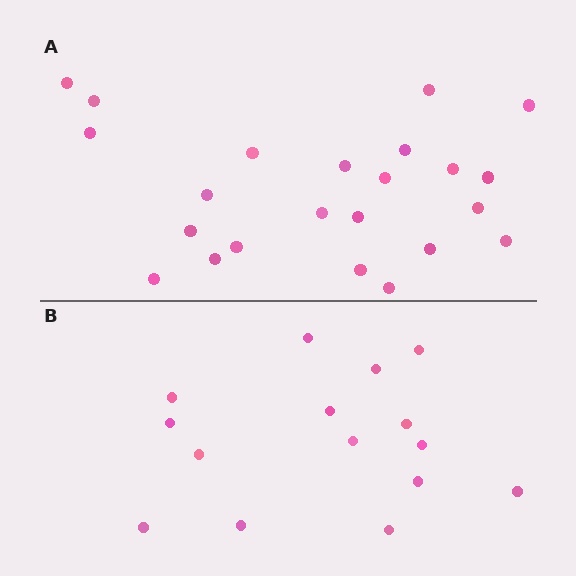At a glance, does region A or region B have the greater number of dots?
Region A (the top region) has more dots.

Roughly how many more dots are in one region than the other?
Region A has roughly 8 or so more dots than region B.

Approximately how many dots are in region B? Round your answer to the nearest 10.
About 20 dots. (The exact count is 15, which rounds to 20.)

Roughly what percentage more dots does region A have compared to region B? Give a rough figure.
About 55% more.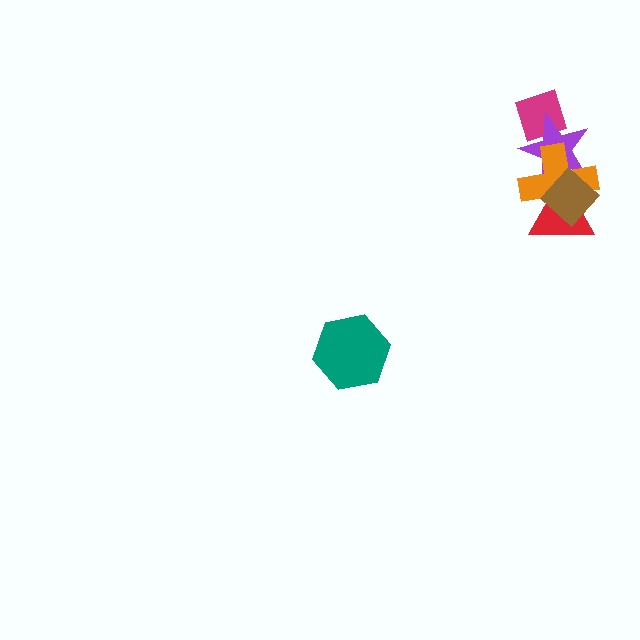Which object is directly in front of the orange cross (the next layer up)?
The red triangle is directly in front of the orange cross.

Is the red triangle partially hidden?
Yes, it is partially covered by another shape.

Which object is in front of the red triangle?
The brown diamond is in front of the red triangle.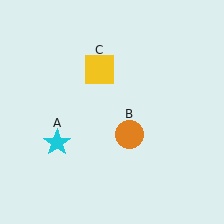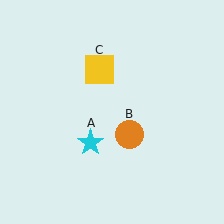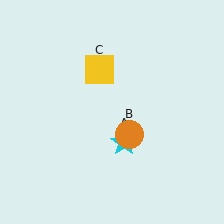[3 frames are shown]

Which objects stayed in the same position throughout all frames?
Orange circle (object B) and yellow square (object C) remained stationary.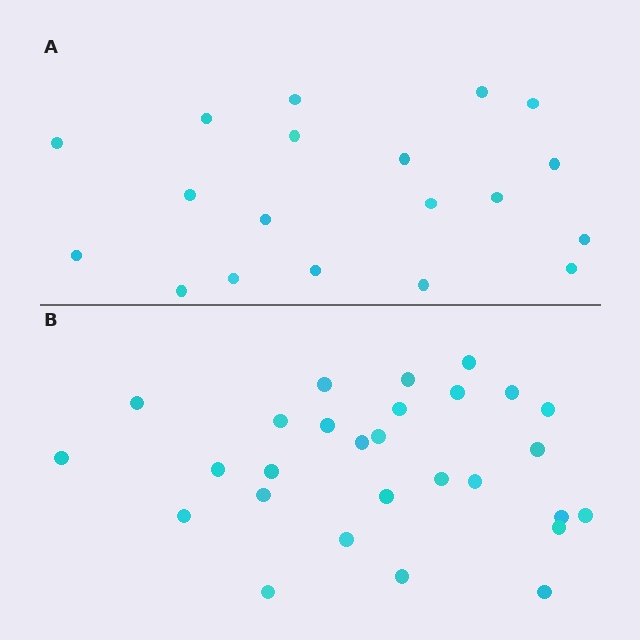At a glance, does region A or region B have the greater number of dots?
Region B (the bottom region) has more dots.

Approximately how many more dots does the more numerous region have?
Region B has roughly 8 or so more dots than region A.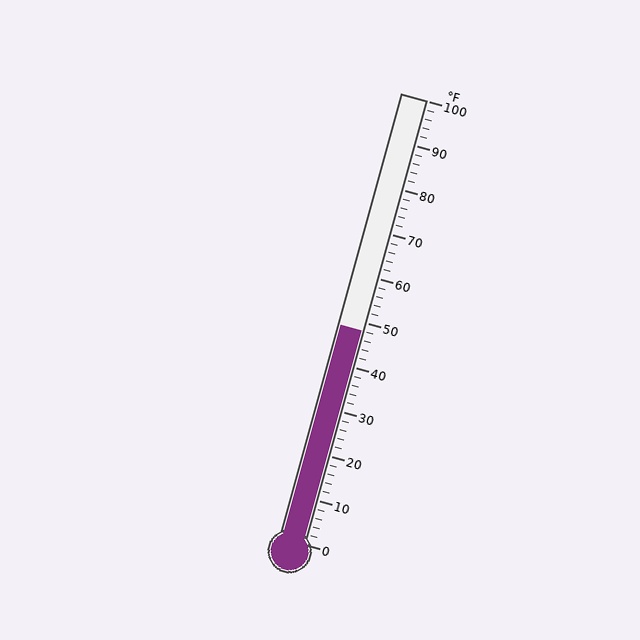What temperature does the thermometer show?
The thermometer shows approximately 48°F.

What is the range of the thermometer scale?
The thermometer scale ranges from 0°F to 100°F.